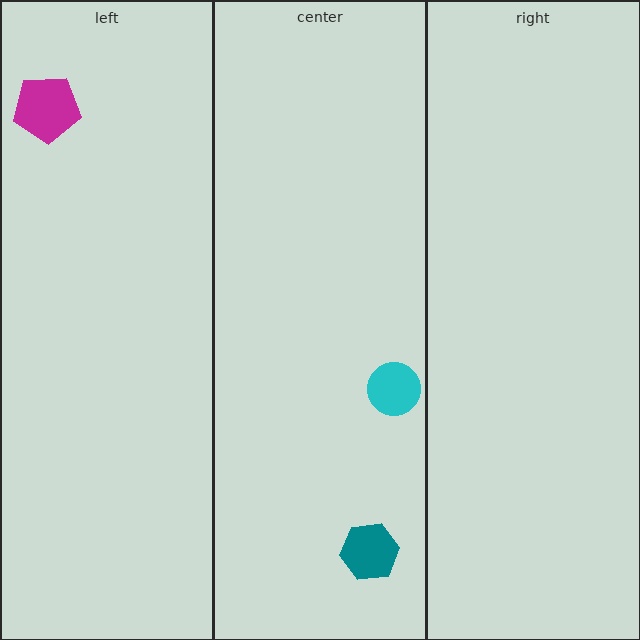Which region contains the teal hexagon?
The center region.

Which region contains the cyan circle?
The center region.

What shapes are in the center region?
The teal hexagon, the cyan circle.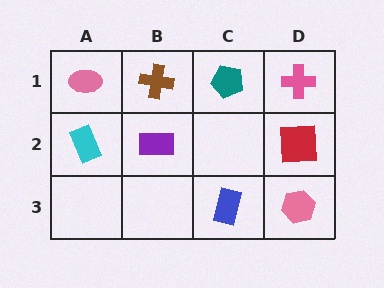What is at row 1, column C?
A teal pentagon.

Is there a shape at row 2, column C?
No, that cell is empty.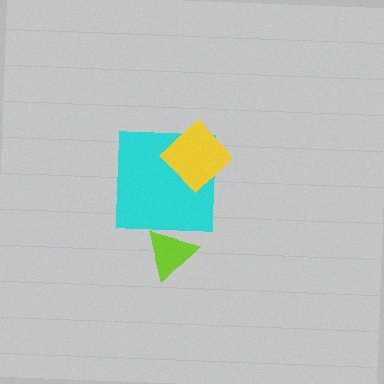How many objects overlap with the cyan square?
1 object overlaps with the cyan square.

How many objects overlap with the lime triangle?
0 objects overlap with the lime triangle.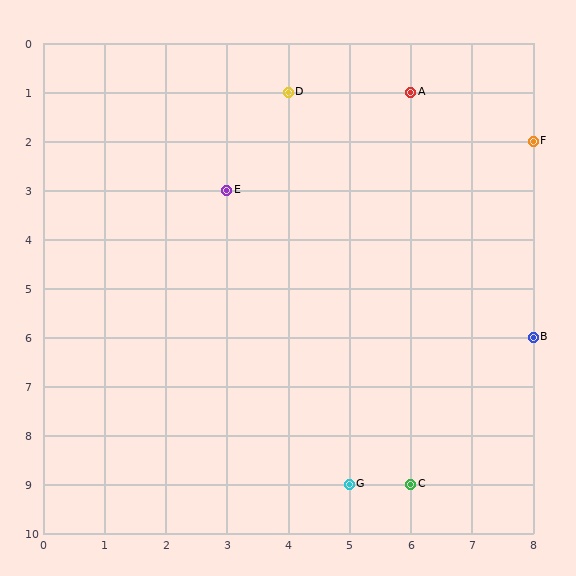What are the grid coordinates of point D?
Point D is at grid coordinates (4, 1).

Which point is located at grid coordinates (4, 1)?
Point D is at (4, 1).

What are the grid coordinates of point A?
Point A is at grid coordinates (6, 1).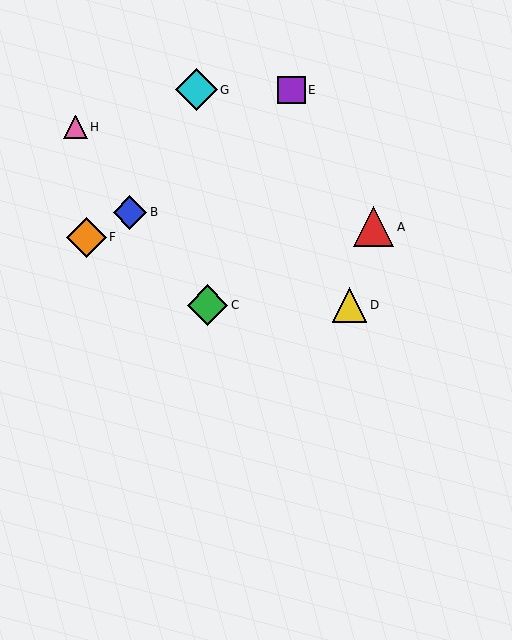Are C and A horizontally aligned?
No, C is at y≈305 and A is at y≈227.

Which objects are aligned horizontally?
Objects C, D are aligned horizontally.